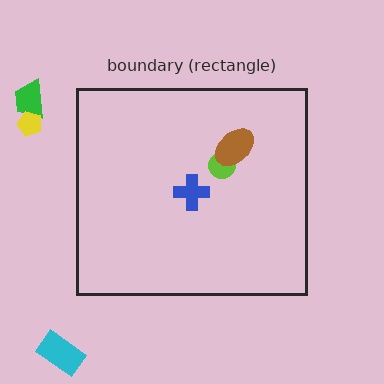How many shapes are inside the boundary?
3 inside, 3 outside.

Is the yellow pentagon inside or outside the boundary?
Outside.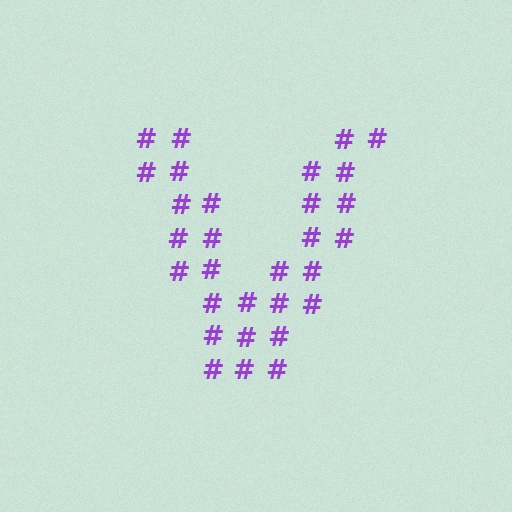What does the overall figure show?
The overall figure shows the letter V.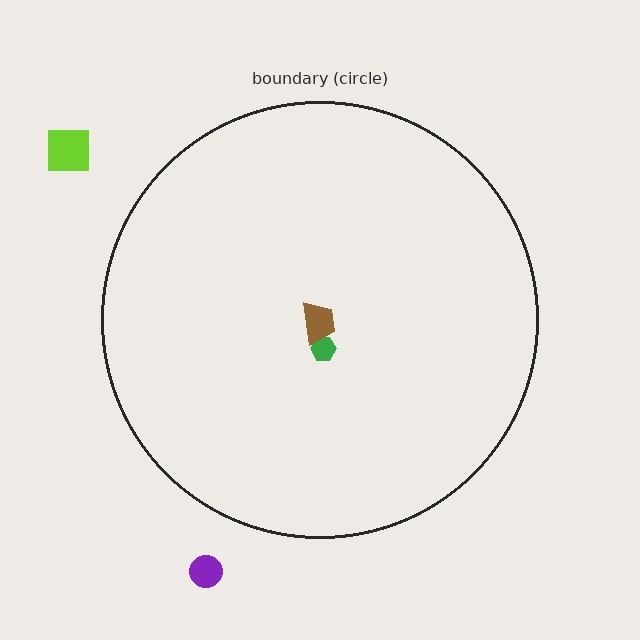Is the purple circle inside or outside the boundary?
Outside.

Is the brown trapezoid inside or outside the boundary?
Inside.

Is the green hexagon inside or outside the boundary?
Inside.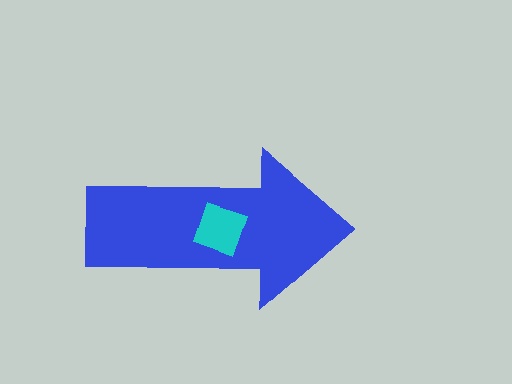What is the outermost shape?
The blue arrow.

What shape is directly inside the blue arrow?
The cyan diamond.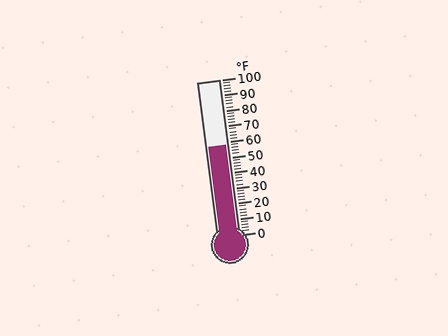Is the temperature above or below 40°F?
The temperature is above 40°F.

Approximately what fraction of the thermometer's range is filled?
The thermometer is filled to approximately 60% of its range.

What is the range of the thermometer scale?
The thermometer scale ranges from 0°F to 100°F.